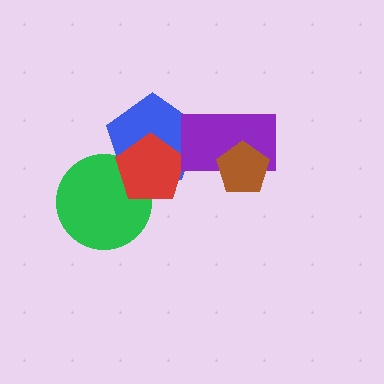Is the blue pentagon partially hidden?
Yes, it is partially covered by another shape.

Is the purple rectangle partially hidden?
Yes, it is partially covered by another shape.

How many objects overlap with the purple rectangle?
2 objects overlap with the purple rectangle.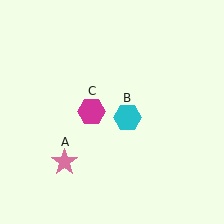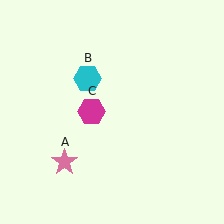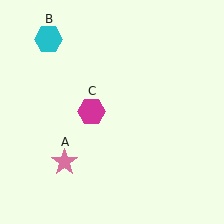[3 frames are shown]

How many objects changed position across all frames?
1 object changed position: cyan hexagon (object B).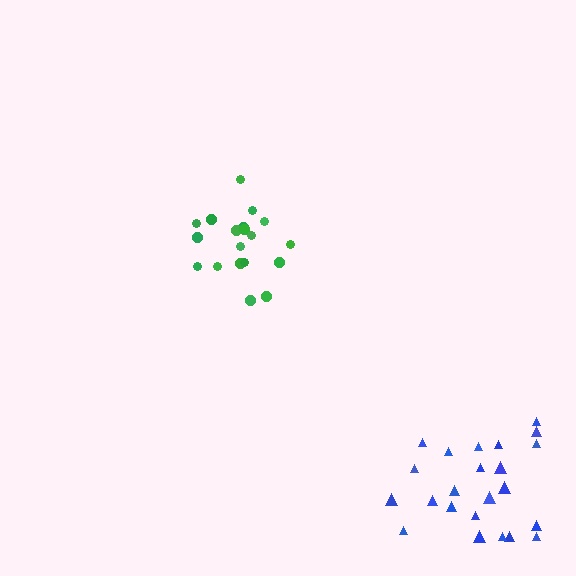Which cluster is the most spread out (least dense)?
Blue.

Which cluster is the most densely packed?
Green.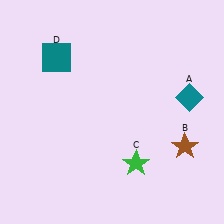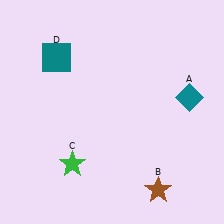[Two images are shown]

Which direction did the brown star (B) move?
The brown star (B) moved down.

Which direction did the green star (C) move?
The green star (C) moved left.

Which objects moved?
The objects that moved are: the brown star (B), the green star (C).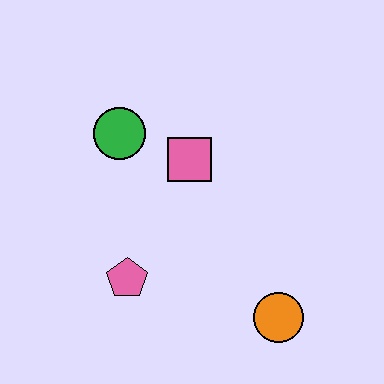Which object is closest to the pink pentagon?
The pink square is closest to the pink pentagon.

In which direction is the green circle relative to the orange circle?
The green circle is above the orange circle.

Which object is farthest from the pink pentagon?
The orange circle is farthest from the pink pentagon.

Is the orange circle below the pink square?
Yes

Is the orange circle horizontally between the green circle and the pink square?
No